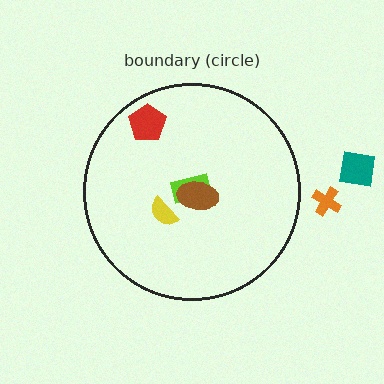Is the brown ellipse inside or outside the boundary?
Inside.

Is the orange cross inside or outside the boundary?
Outside.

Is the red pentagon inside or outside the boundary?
Inside.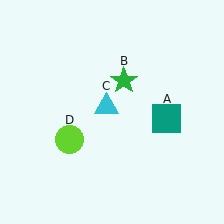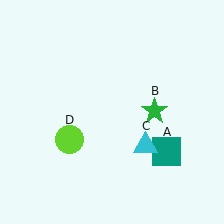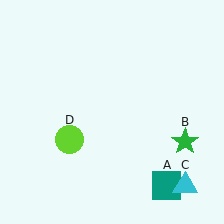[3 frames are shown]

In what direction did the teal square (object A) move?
The teal square (object A) moved down.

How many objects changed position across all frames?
3 objects changed position: teal square (object A), green star (object B), cyan triangle (object C).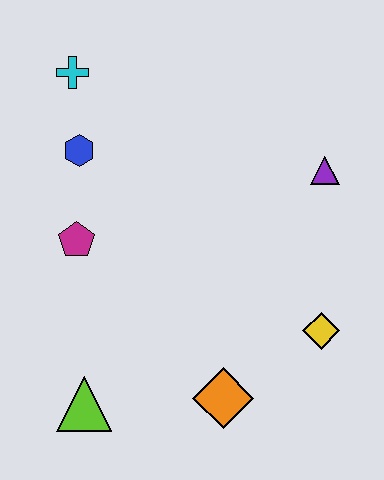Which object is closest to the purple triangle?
The yellow diamond is closest to the purple triangle.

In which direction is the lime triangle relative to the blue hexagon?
The lime triangle is below the blue hexagon.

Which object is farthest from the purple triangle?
The lime triangle is farthest from the purple triangle.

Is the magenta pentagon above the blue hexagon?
No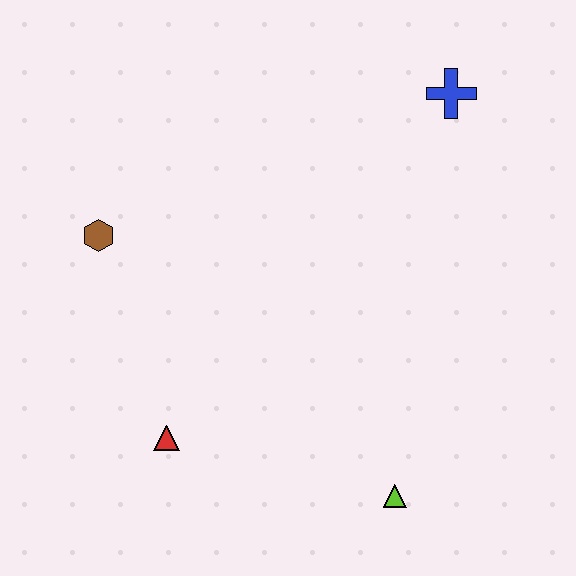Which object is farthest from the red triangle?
The blue cross is farthest from the red triangle.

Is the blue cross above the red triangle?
Yes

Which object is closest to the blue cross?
The brown hexagon is closest to the blue cross.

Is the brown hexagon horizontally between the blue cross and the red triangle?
No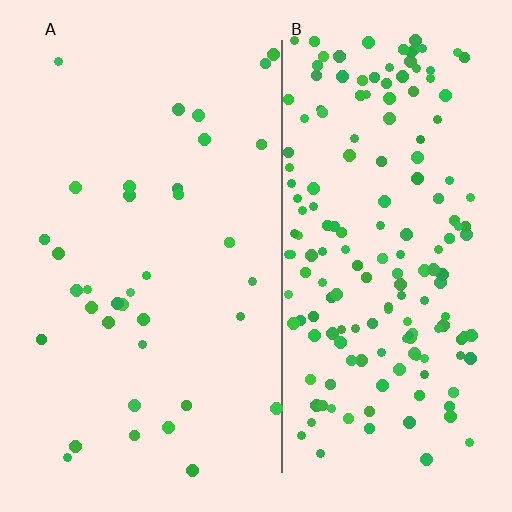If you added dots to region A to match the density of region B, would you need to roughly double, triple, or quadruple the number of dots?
Approximately quadruple.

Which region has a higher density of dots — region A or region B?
B (the right).